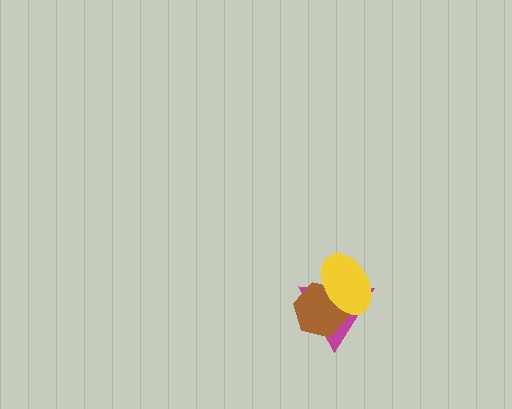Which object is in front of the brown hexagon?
The yellow ellipse is in front of the brown hexagon.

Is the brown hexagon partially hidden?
Yes, it is partially covered by another shape.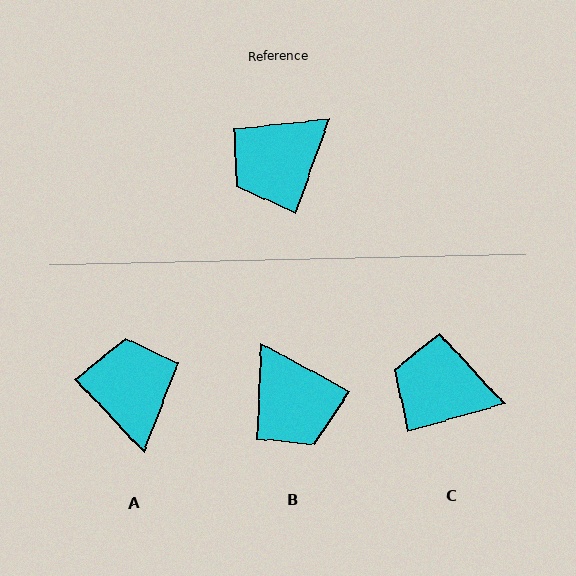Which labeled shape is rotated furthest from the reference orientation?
A, about 117 degrees away.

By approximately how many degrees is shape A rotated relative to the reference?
Approximately 117 degrees clockwise.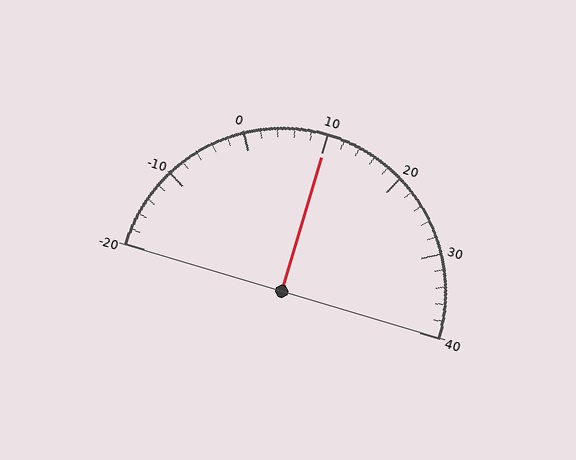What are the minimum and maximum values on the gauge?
The gauge ranges from -20 to 40.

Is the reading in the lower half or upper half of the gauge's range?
The reading is in the upper half of the range (-20 to 40).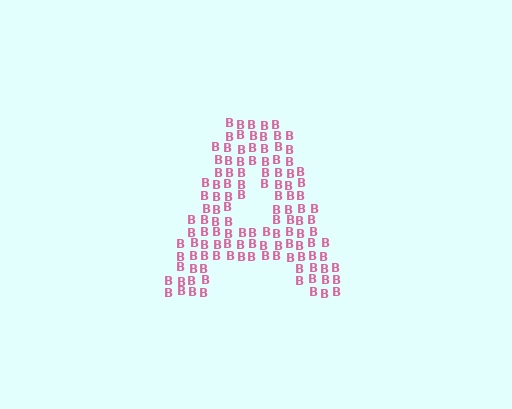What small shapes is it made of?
It is made of small letter B's.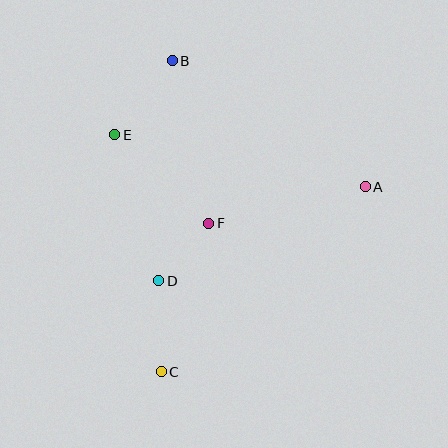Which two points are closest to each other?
Points D and F are closest to each other.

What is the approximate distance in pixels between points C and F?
The distance between C and F is approximately 156 pixels.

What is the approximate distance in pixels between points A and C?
The distance between A and C is approximately 276 pixels.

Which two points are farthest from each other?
Points B and C are farthest from each other.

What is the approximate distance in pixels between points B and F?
The distance between B and F is approximately 166 pixels.